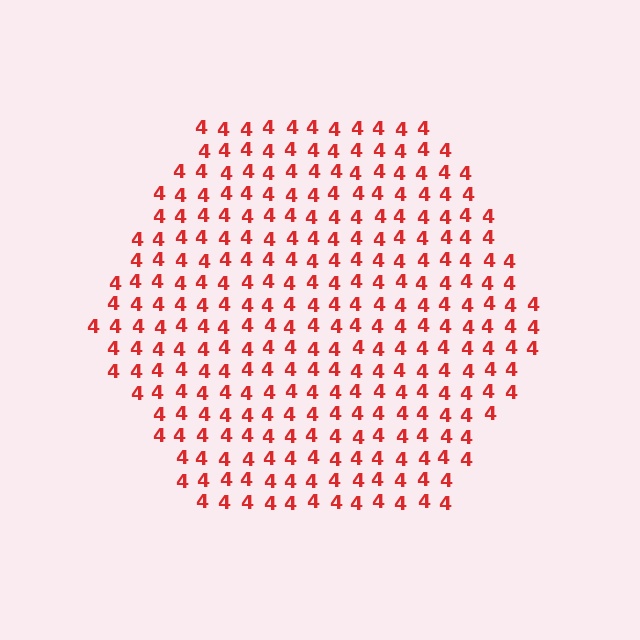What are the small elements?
The small elements are digit 4's.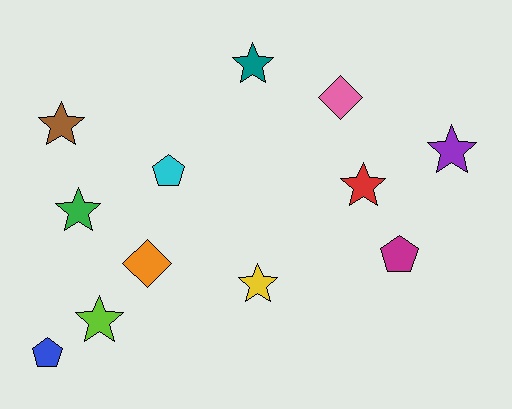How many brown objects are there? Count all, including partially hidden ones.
There is 1 brown object.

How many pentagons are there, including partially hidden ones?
There are 3 pentagons.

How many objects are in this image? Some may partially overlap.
There are 12 objects.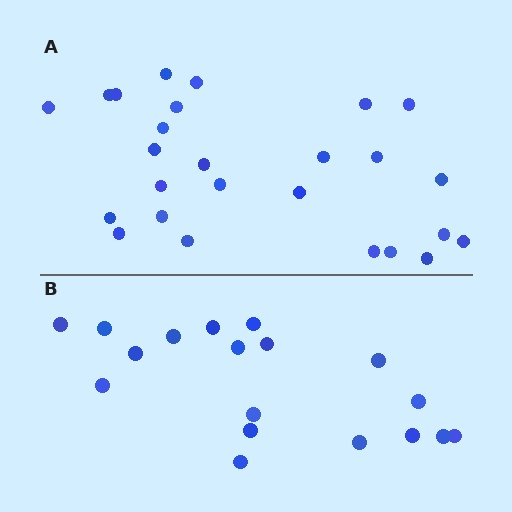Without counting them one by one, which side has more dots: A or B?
Region A (the top region) has more dots.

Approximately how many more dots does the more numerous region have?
Region A has roughly 8 or so more dots than region B.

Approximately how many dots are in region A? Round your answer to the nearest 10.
About 30 dots. (The exact count is 26, which rounds to 30.)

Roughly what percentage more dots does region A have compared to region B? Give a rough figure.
About 45% more.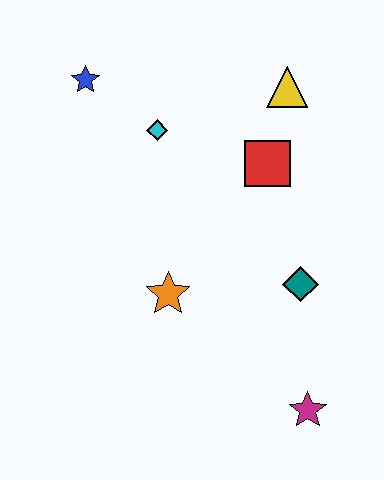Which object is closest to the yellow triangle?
The red square is closest to the yellow triangle.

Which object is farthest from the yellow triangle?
The magenta star is farthest from the yellow triangle.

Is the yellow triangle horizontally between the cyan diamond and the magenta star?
Yes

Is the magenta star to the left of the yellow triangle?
No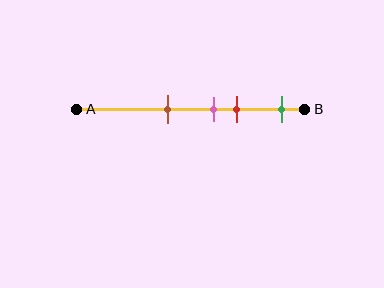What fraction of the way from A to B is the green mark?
The green mark is approximately 90% (0.9) of the way from A to B.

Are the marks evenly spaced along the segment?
No, the marks are not evenly spaced.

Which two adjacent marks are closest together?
The pink and red marks are the closest adjacent pair.